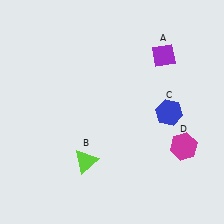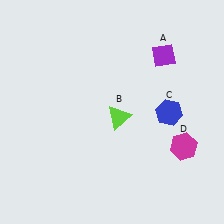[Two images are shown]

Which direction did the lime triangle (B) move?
The lime triangle (B) moved up.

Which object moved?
The lime triangle (B) moved up.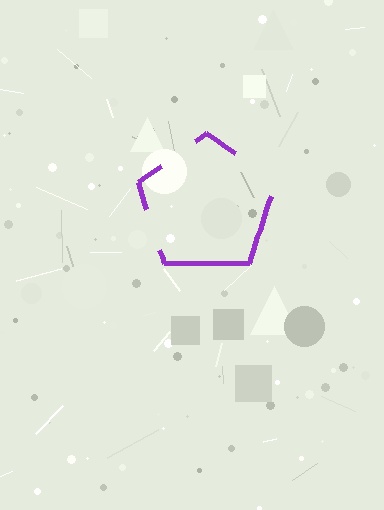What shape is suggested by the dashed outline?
The dashed outline suggests a pentagon.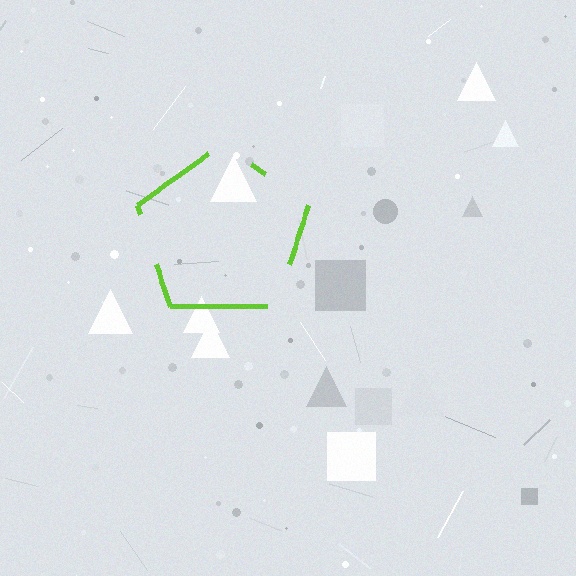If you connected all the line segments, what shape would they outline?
They would outline a pentagon.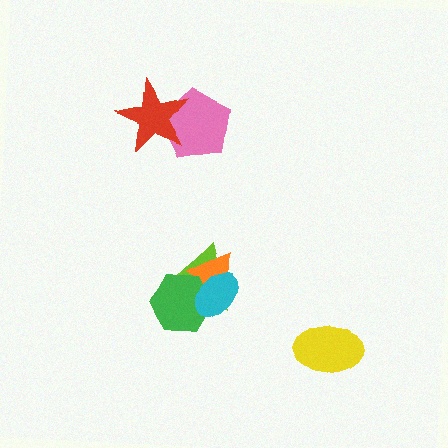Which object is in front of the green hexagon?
The cyan ellipse is in front of the green hexagon.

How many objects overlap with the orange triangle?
3 objects overlap with the orange triangle.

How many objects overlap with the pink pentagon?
1 object overlaps with the pink pentagon.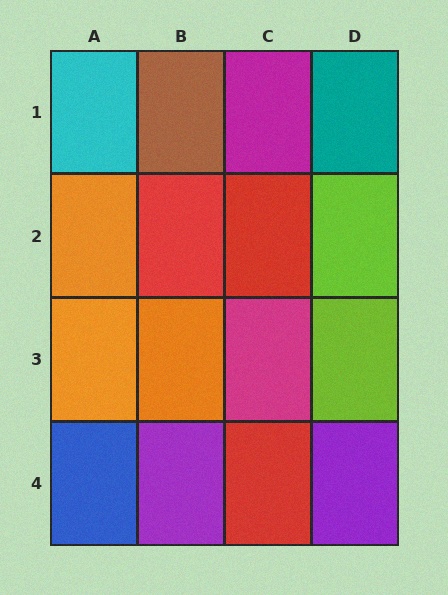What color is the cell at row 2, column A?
Orange.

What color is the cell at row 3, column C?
Magenta.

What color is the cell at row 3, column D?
Lime.